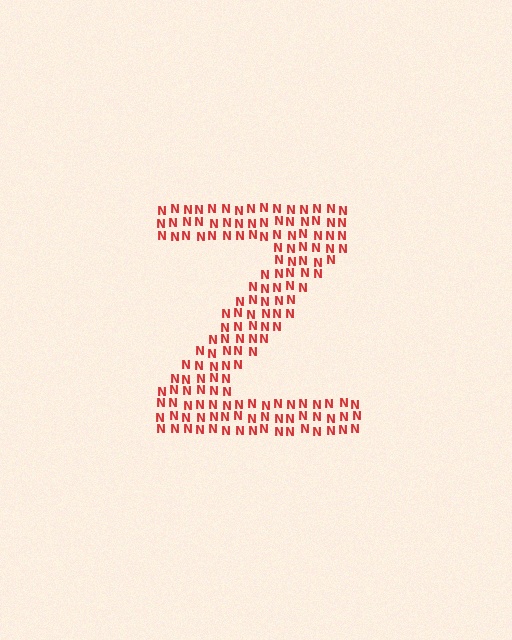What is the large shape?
The large shape is the letter Z.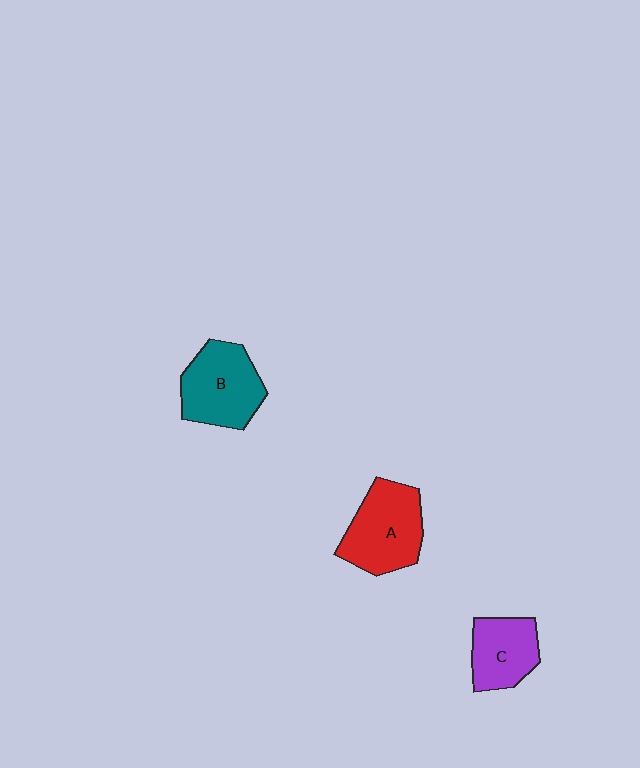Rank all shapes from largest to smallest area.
From largest to smallest: A (red), B (teal), C (purple).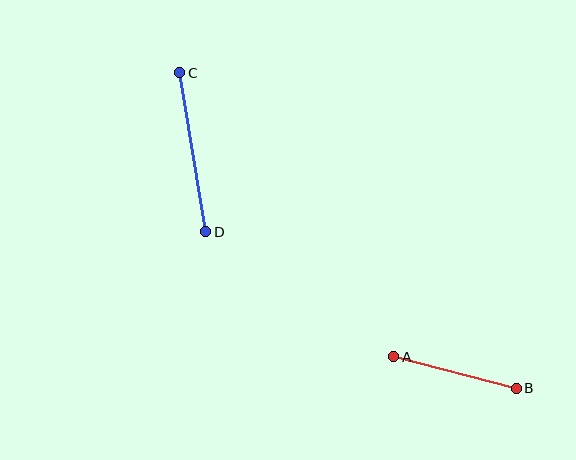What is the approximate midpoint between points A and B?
The midpoint is at approximately (455, 372) pixels.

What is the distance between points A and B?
The distance is approximately 126 pixels.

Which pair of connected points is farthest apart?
Points C and D are farthest apart.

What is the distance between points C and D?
The distance is approximately 161 pixels.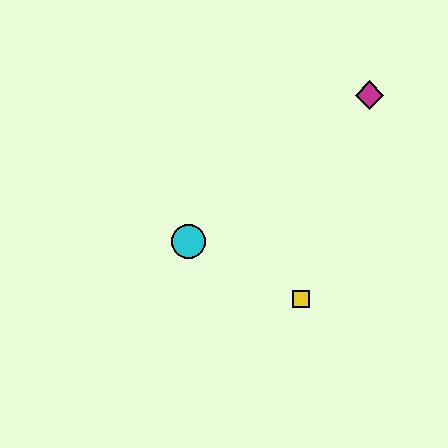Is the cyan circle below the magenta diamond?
Yes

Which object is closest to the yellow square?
The cyan circle is closest to the yellow square.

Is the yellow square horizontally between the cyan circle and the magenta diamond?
Yes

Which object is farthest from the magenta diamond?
The cyan circle is farthest from the magenta diamond.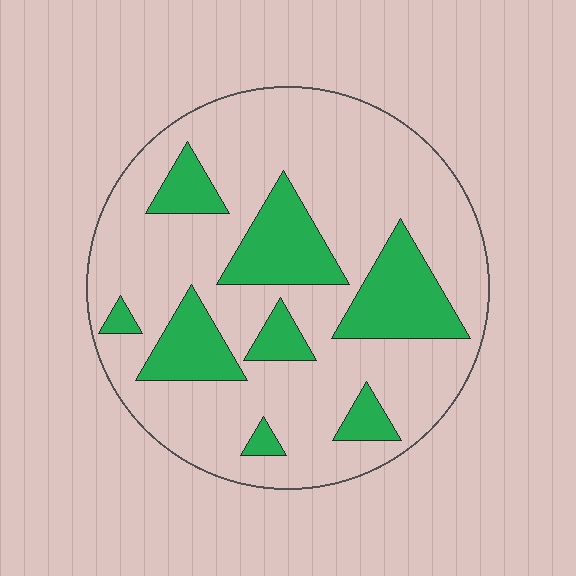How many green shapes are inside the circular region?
8.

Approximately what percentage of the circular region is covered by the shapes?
Approximately 25%.